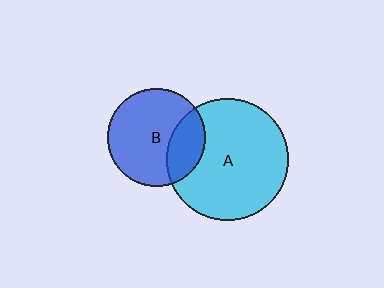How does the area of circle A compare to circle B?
Approximately 1.6 times.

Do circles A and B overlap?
Yes.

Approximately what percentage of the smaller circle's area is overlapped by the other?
Approximately 25%.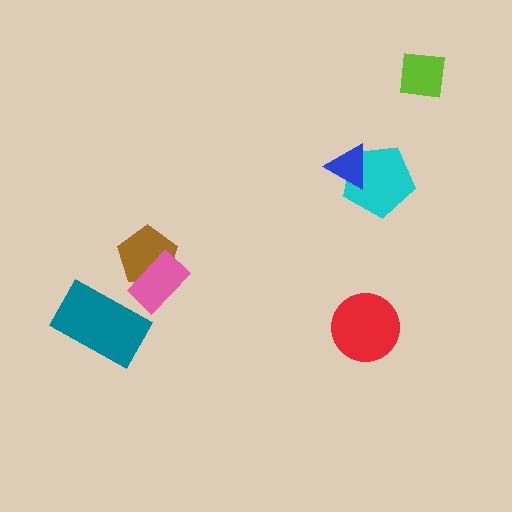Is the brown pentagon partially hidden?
Yes, it is partially covered by another shape.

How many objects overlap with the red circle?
0 objects overlap with the red circle.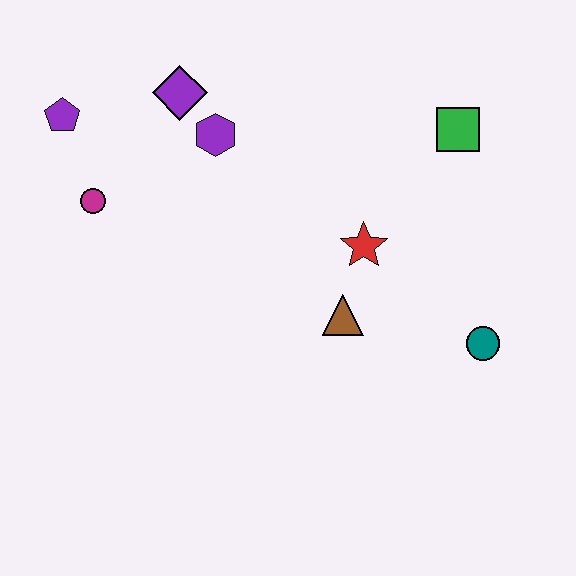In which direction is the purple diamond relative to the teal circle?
The purple diamond is to the left of the teal circle.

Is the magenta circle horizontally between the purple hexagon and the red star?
No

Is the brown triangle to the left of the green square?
Yes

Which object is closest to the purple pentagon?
The magenta circle is closest to the purple pentagon.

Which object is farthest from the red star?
The purple pentagon is farthest from the red star.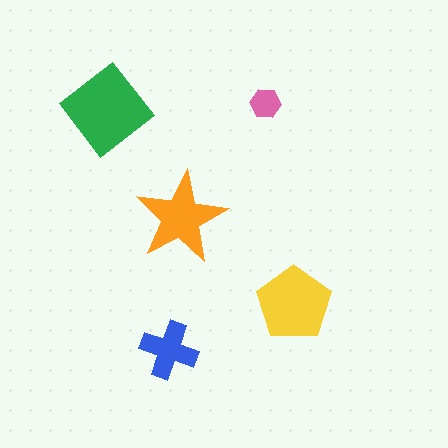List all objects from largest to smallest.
The green diamond, the yellow pentagon, the orange star, the blue cross, the pink hexagon.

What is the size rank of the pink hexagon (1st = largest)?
5th.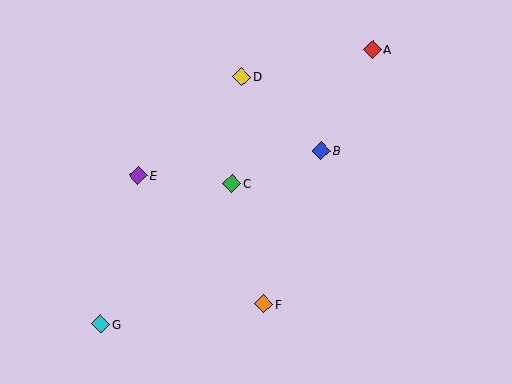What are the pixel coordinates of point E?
Point E is at (138, 176).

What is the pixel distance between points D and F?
The distance between D and F is 228 pixels.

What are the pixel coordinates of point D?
Point D is at (242, 77).